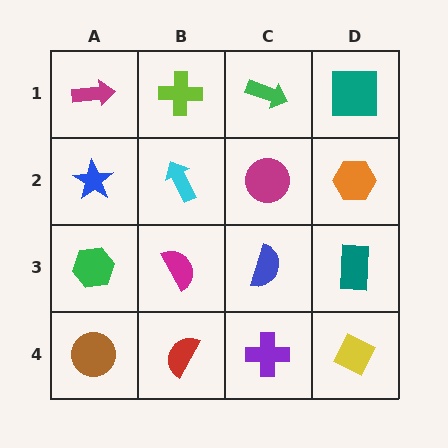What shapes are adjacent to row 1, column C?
A magenta circle (row 2, column C), a lime cross (row 1, column B), a teal square (row 1, column D).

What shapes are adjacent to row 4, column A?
A green hexagon (row 3, column A), a red semicircle (row 4, column B).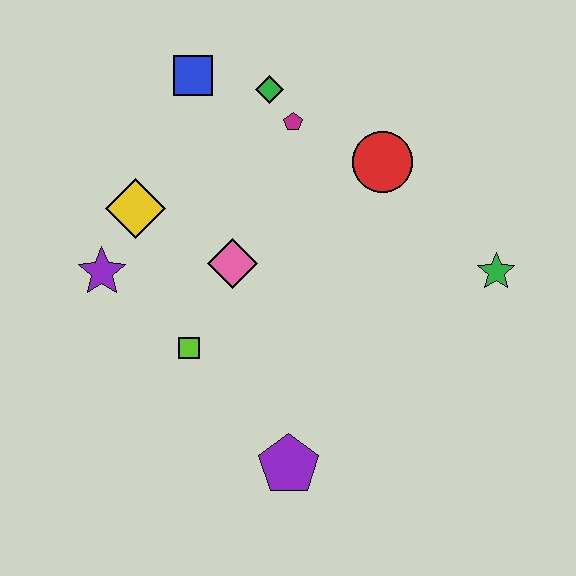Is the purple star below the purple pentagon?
No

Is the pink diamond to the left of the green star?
Yes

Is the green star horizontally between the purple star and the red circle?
No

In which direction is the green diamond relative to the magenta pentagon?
The green diamond is above the magenta pentagon.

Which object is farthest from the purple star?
The green star is farthest from the purple star.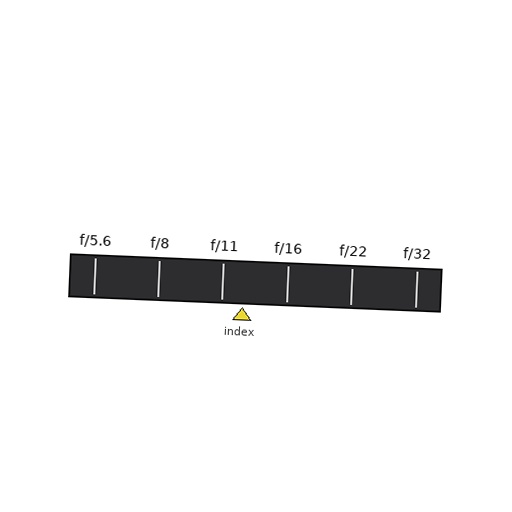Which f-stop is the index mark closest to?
The index mark is closest to f/11.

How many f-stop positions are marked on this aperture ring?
There are 6 f-stop positions marked.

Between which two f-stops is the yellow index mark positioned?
The index mark is between f/11 and f/16.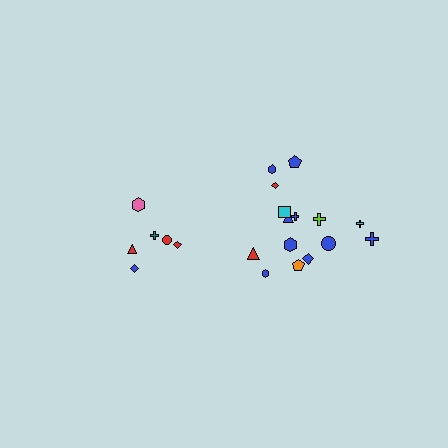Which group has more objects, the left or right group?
The right group.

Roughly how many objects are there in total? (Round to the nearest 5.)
Roughly 20 objects in total.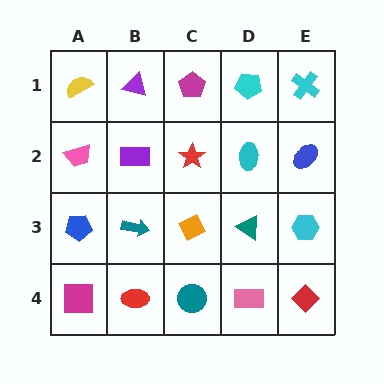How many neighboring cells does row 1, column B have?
3.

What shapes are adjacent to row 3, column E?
A blue ellipse (row 2, column E), a red diamond (row 4, column E), a teal triangle (row 3, column D).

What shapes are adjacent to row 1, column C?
A red star (row 2, column C), a purple triangle (row 1, column B), a cyan pentagon (row 1, column D).